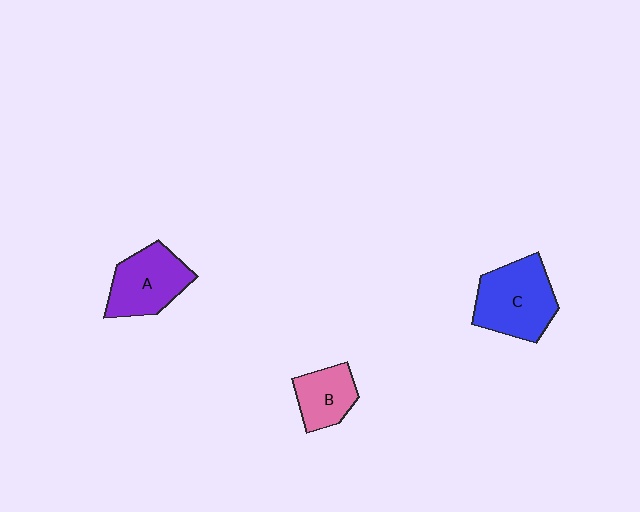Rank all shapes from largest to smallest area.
From largest to smallest: C (blue), A (purple), B (pink).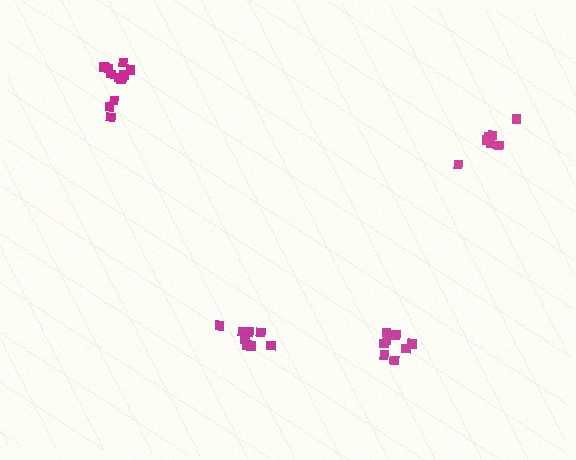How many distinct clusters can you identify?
There are 4 distinct clusters.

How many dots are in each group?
Group 1: 9 dots, Group 2: 9 dots, Group 3: 11 dots, Group 4: 7 dots (36 total).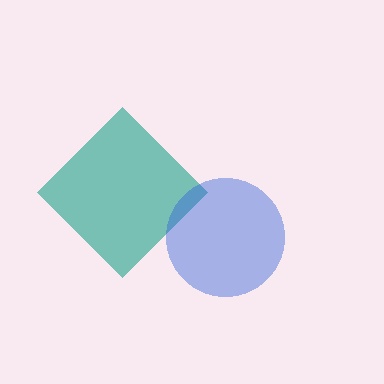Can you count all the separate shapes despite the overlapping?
Yes, there are 2 separate shapes.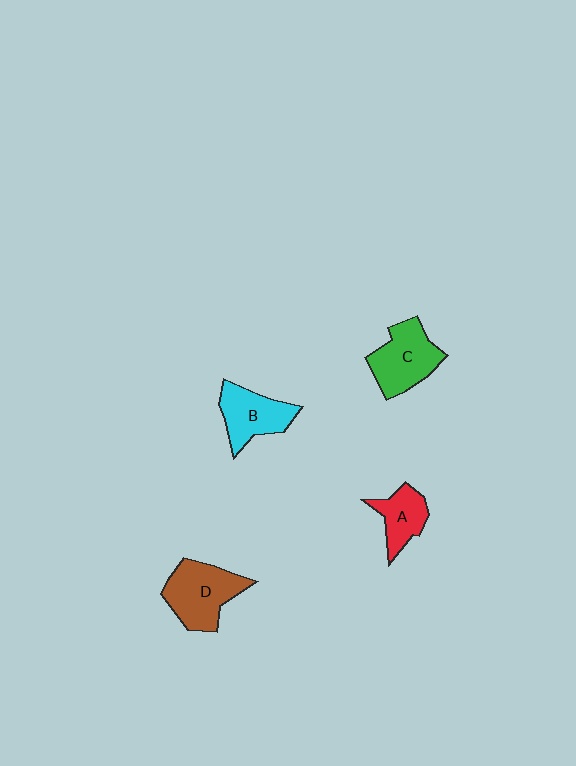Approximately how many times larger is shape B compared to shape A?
Approximately 1.3 times.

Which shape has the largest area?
Shape D (brown).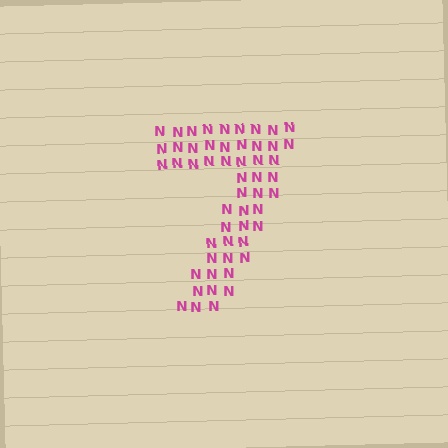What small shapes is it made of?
It is made of small letter N's.